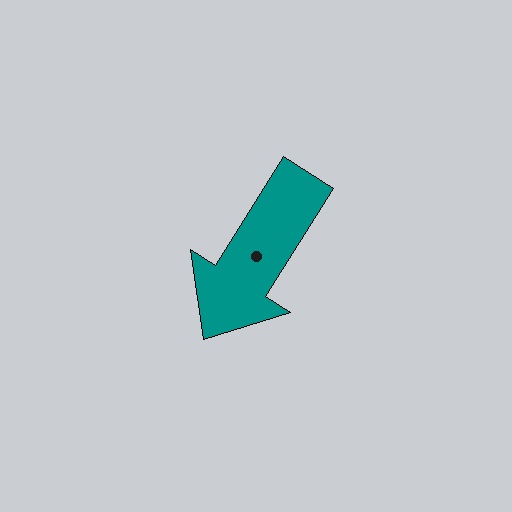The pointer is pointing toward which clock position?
Roughly 7 o'clock.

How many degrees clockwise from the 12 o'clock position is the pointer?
Approximately 212 degrees.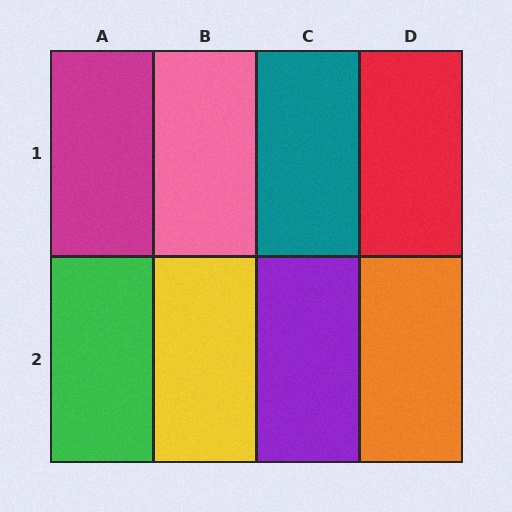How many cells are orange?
1 cell is orange.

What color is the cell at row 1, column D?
Red.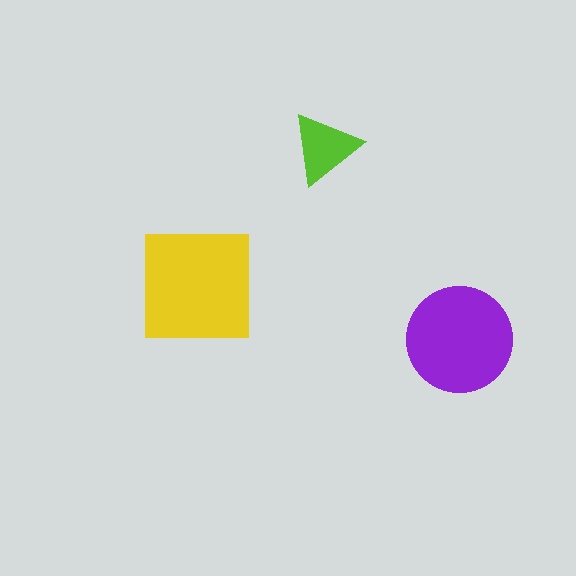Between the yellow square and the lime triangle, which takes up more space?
The yellow square.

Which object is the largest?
The yellow square.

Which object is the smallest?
The lime triangle.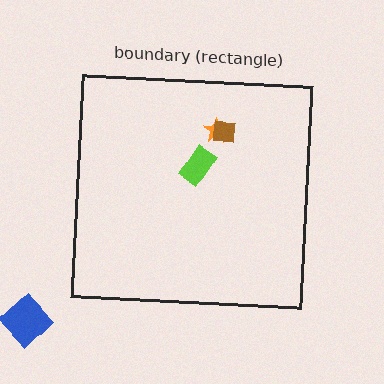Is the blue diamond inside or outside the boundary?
Outside.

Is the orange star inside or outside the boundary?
Inside.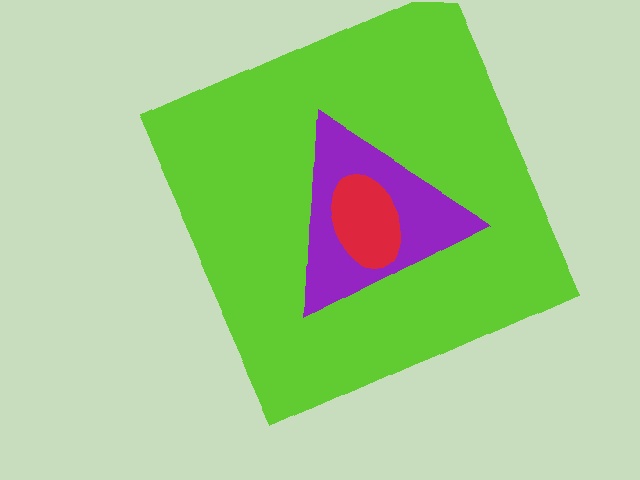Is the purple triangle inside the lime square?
Yes.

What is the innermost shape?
The red ellipse.